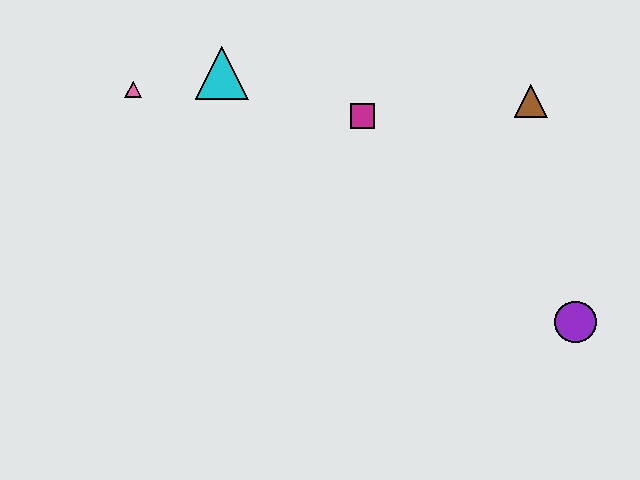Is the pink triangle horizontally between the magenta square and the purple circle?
No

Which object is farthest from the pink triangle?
The purple circle is farthest from the pink triangle.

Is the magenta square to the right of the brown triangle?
No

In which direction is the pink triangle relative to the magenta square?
The pink triangle is to the left of the magenta square.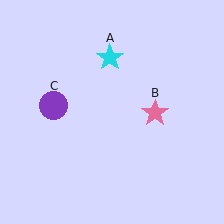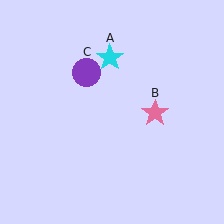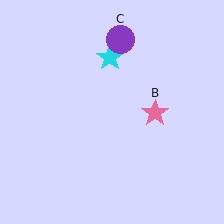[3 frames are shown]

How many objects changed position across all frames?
1 object changed position: purple circle (object C).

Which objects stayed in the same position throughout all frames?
Cyan star (object A) and pink star (object B) remained stationary.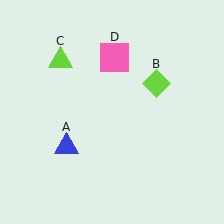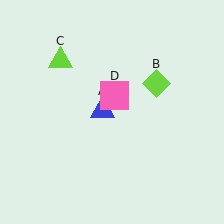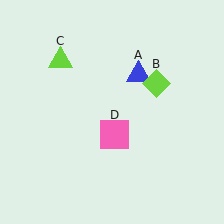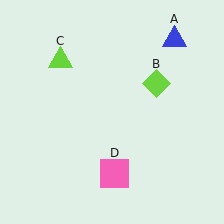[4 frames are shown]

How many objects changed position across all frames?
2 objects changed position: blue triangle (object A), pink square (object D).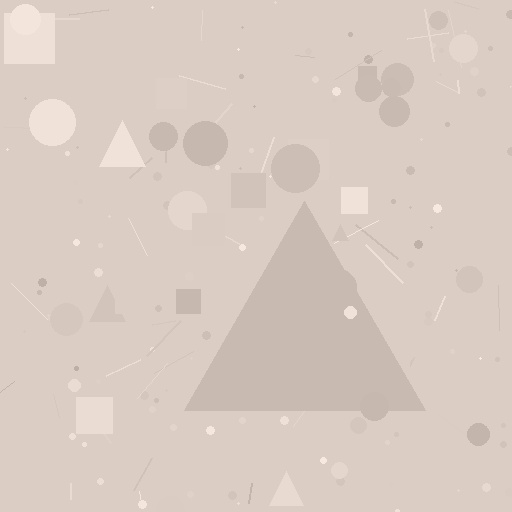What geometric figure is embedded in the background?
A triangle is embedded in the background.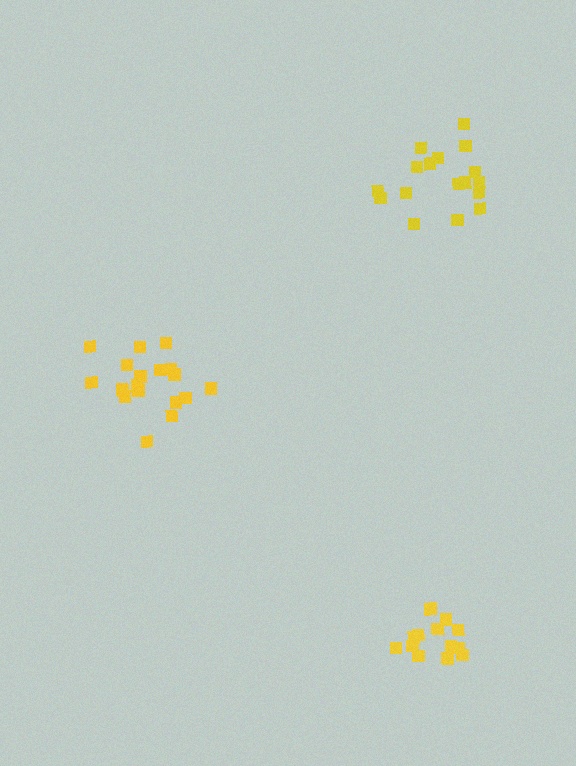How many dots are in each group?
Group 1: 19 dots, Group 2: 14 dots, Group 3: 17 dots (50 total).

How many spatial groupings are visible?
There are 3 spatial groupings.